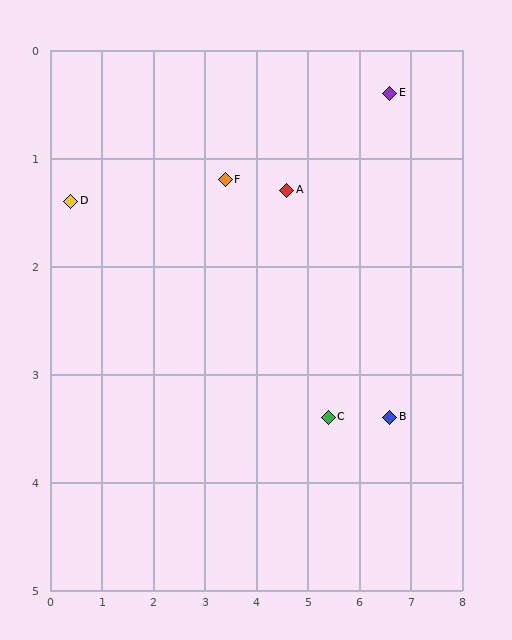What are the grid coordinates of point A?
Point A is at approximately (4.6, 1.3).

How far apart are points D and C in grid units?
Points D and C are about 5.4 grid units apart.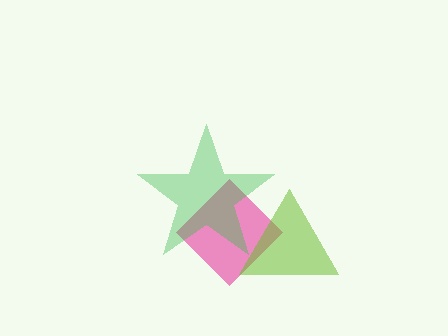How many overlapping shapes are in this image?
There are 3 overlapping shapes in the image.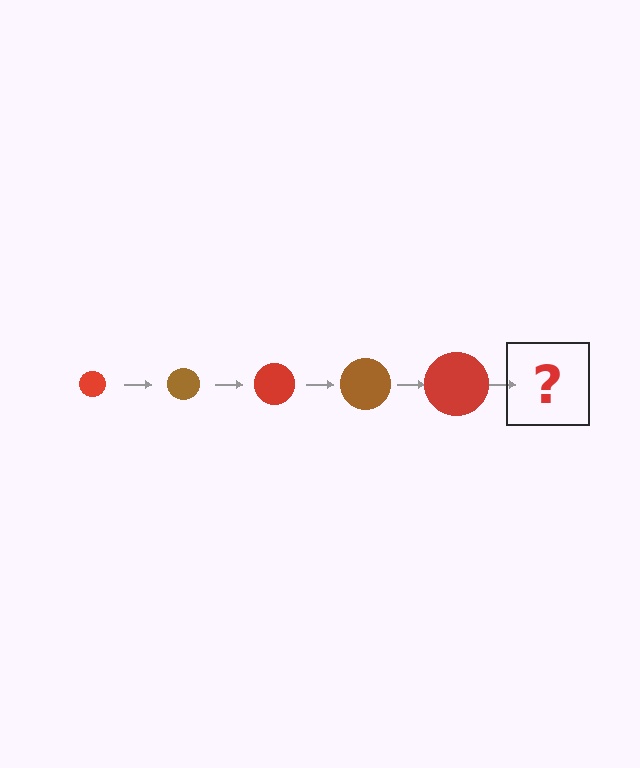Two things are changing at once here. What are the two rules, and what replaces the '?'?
The two rules are that the circle grows larger each step and the color cycles through red and brown. The '?' should be a brown circle, larger than the previous one.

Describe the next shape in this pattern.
It should be a brown circle, larger than the previous one.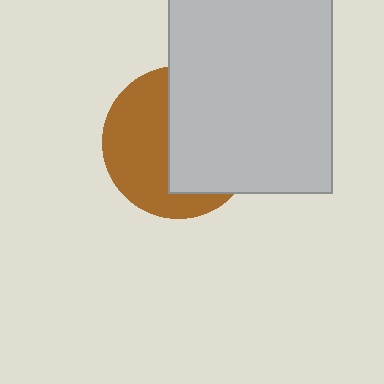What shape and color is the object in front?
The object in front is a light gray rectangle.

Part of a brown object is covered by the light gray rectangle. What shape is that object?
It is a circle.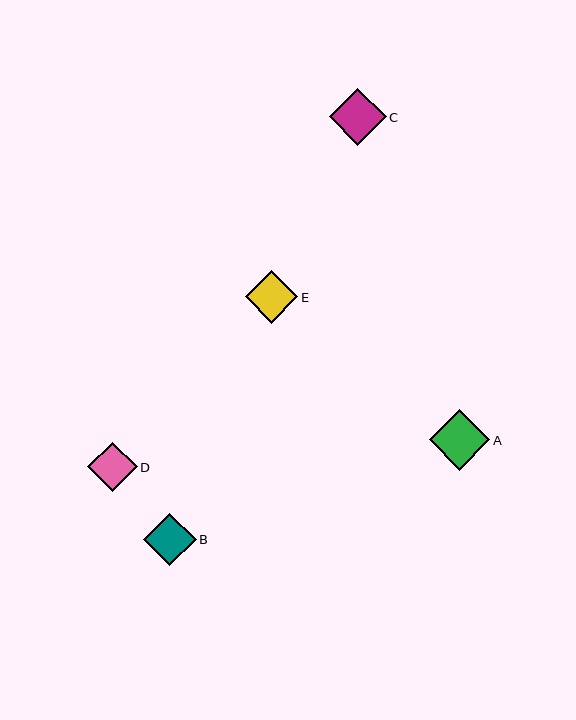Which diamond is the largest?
Diamond A is the largest with a size of approximately 61 pixels.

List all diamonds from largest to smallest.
From largest to smallest: A, C, B, E, D.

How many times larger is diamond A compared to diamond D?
Diamond A is approximately 1.2 times the size of diamond D.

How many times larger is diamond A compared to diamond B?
Diamond A is approximately 1.2 times the size of diamond B.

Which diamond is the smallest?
Diamond D is the smallest with a size of approximately 50 pixels.